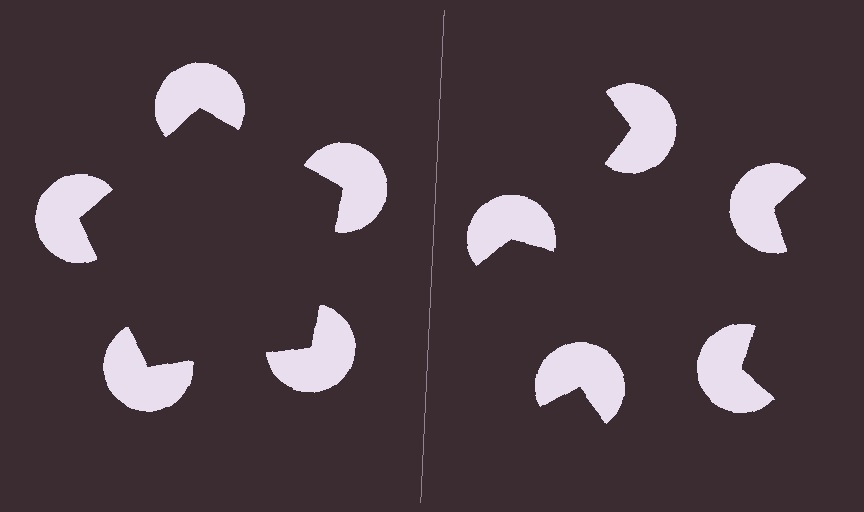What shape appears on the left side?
An illusory pentagon.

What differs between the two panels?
The pac-man discs are positioned identically on both sides; only the wedge orientations differ. On the left they align to a pentagon; on the right they are misaligned.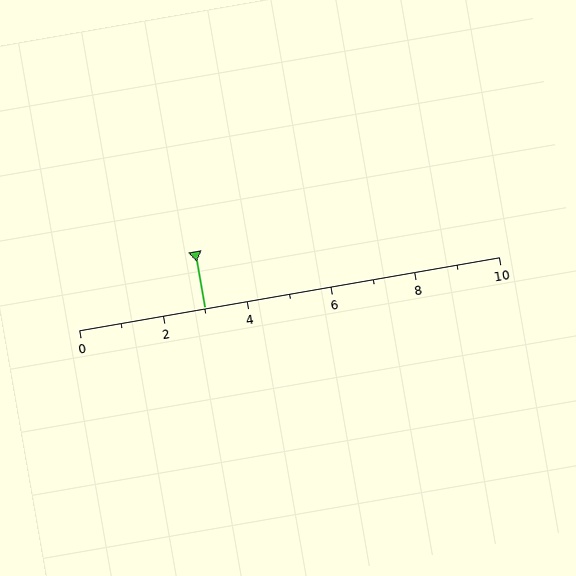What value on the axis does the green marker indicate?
The marker indicates approximately 3.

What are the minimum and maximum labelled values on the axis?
The axis runs from 0 to 10.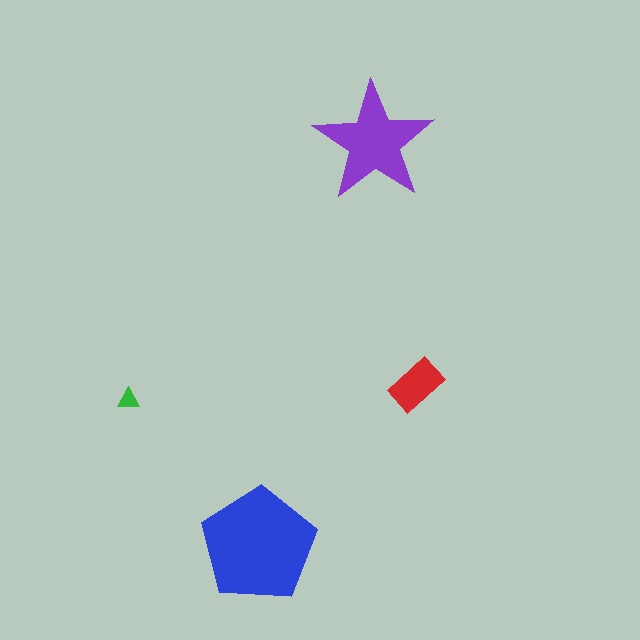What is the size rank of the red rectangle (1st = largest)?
3rd.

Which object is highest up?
The purple star is topmost.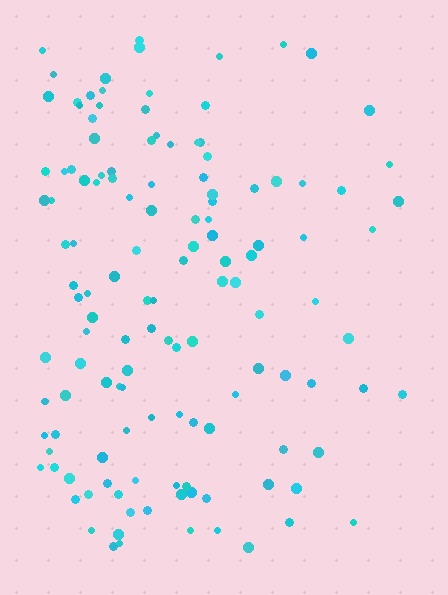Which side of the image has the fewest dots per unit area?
The right.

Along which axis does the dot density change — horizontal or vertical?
Horizontal.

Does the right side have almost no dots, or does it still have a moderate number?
Still a moderate number, just noticeably fewer than the left.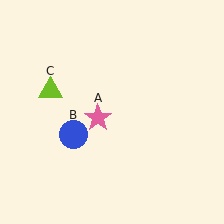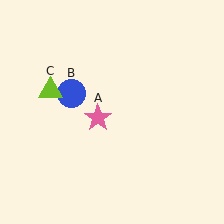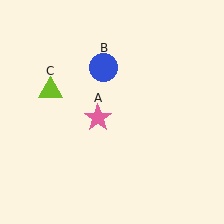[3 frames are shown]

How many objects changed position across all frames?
1 object changed position: blue circle (object B).